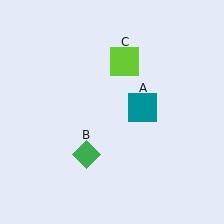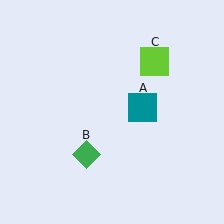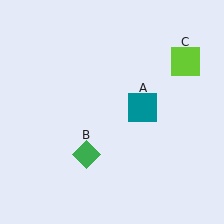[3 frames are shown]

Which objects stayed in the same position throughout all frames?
Teal square (object A) and green diamond (object B) remained stationary.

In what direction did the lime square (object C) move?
The lime square (object C) moved right.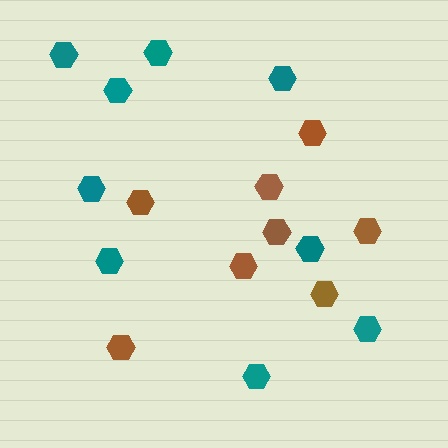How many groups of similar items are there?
There are 2 groups: one group of teal hexagons (9) and one group of brown hexagons (8).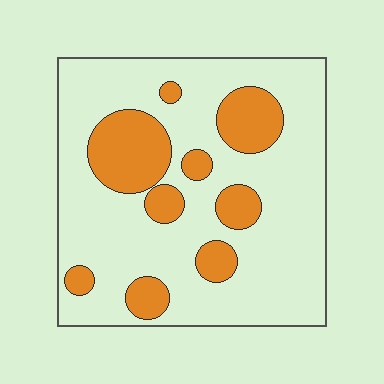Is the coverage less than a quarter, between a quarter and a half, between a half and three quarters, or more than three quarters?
Less than a quarter.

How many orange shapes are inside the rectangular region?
9.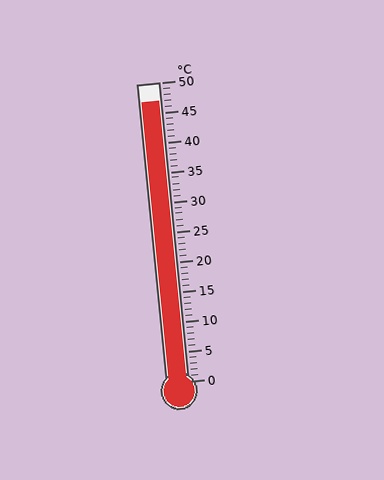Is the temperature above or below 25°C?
The temperature is above 25°C.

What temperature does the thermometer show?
The thermometer shows approximately 47°C.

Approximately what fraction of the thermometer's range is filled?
The thermometer is filled to approximately 95% of its range.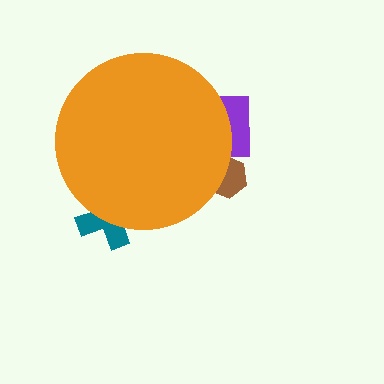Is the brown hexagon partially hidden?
Yes, the brown hexagon is partially hidden behind the orange circle.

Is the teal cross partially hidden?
Yes, the teal cross is partially hidden behind the orange circle.